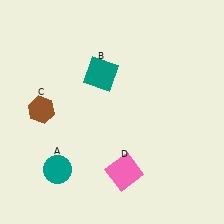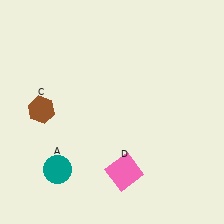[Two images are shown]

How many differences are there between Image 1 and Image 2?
There is 1 difference between the two images.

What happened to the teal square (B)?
The teal square (B) was removed in Image 2. It was in the top-left area of Image 1.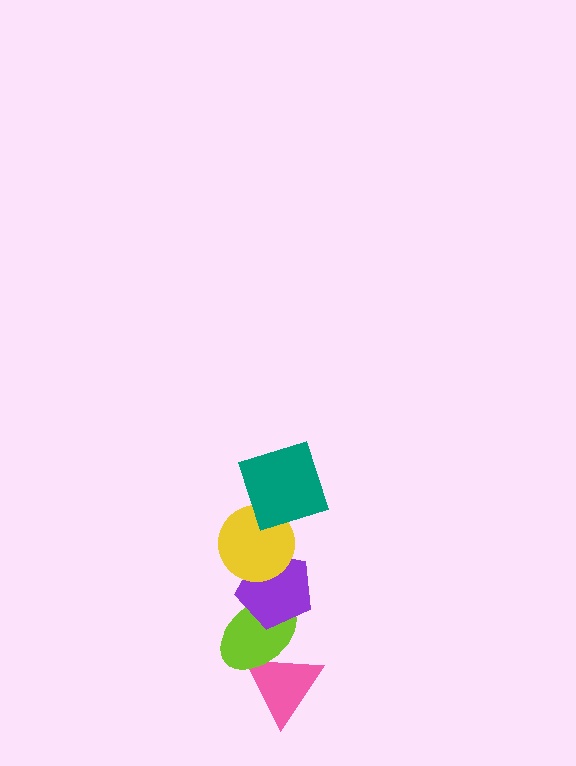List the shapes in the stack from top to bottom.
From top to bottom: the teal square, the yellow circle, the purple pentagon, the lime ellipse, the pink triangle.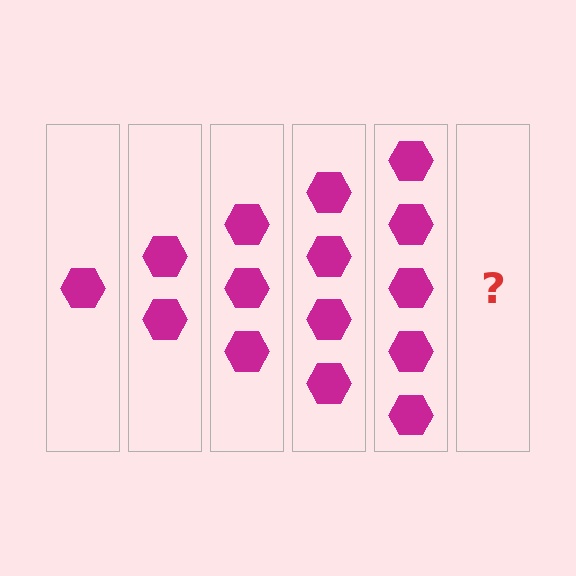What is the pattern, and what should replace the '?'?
The pattern is that each step adds one more hexagon. The '?' should be 6 hexagons.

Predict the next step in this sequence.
The next step is 6 hexagons.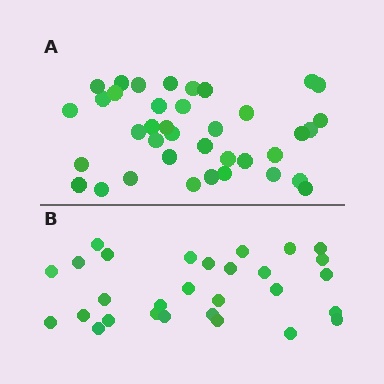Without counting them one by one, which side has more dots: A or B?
Region A (the top region) has more dots.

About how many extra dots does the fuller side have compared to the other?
Region A has roughly 8 or so more dots than region B.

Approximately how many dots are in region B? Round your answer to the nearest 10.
About 30 dots. (The exact count is 29, which rounds to 30.)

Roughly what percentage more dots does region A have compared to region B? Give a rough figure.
About 30% more.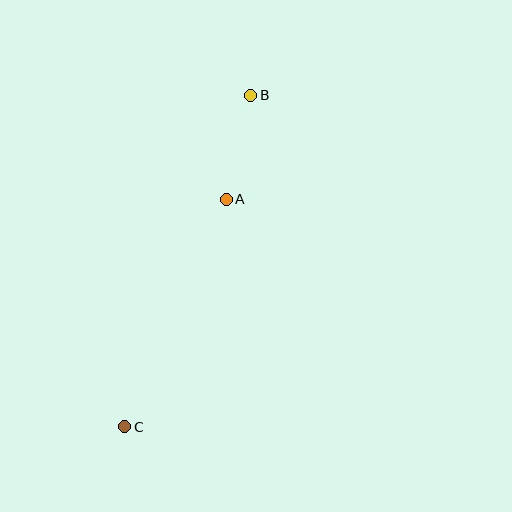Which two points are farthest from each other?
Points B and C are farthest from each other.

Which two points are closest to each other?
Points A and B are closest to each other.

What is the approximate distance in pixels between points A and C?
The distance between A and C is approximately 249 pixels.